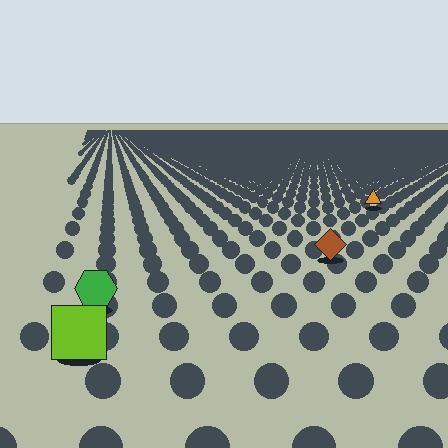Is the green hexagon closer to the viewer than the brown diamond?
Yes. The green hexagon is closer — you can tell from the texture gradient: the ground texture is coarser near it.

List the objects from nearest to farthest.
From nearest to farthest: the lime square, the green hexagon, the brown diamond, the orange triangle.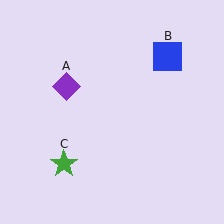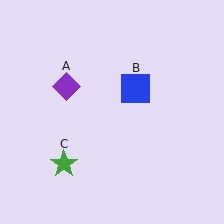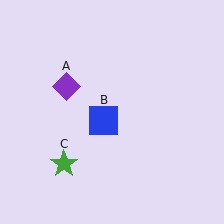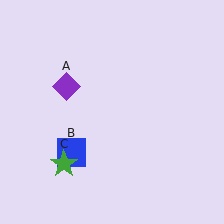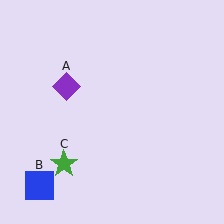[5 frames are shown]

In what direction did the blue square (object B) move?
The blue square (object B) moved down and to the left.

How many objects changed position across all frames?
1 object changed position: blue square (object B).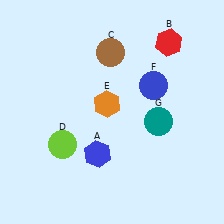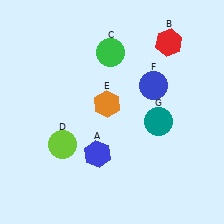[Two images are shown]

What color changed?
The circle (C) changed from brown in Image 1 to green in Image 2.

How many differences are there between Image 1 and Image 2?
There is 1 difference between the two images.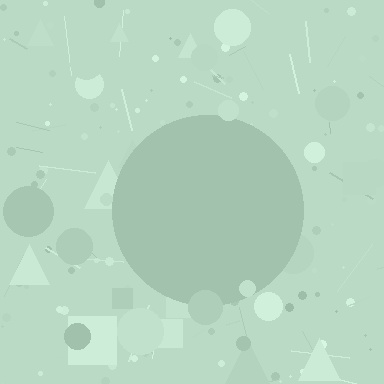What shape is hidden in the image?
A circle is hidden in the image.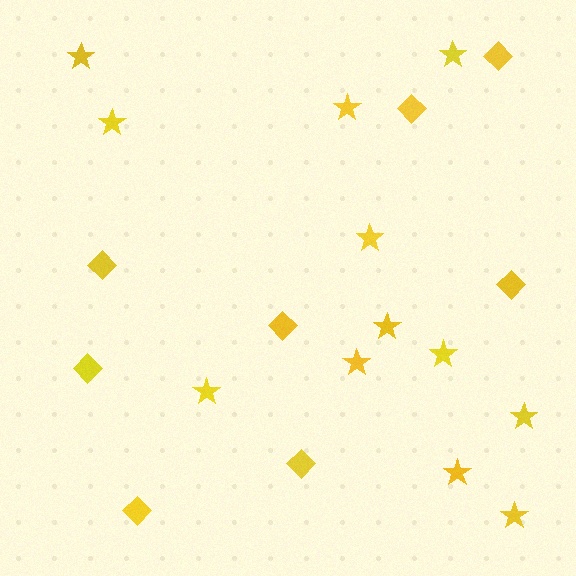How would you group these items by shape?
There are 2 groups: one group of diamonds (8) and one group of stars (12).